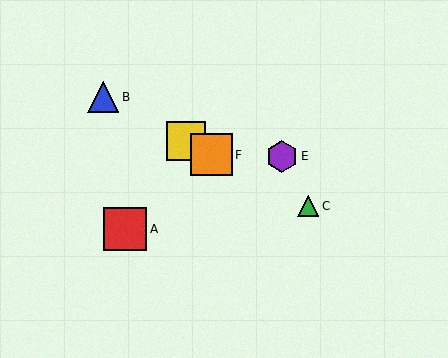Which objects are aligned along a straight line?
Objects B, C, D, F are aligned along a straight line.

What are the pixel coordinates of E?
Object E is at (282, 156).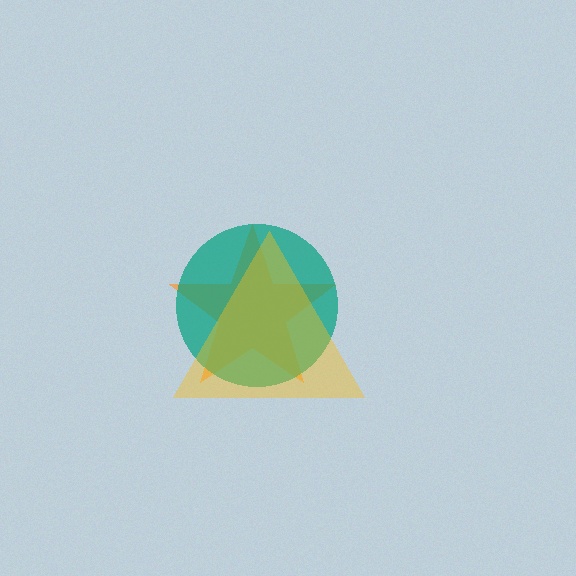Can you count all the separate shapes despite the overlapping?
Yes, there are 3 separate shapes.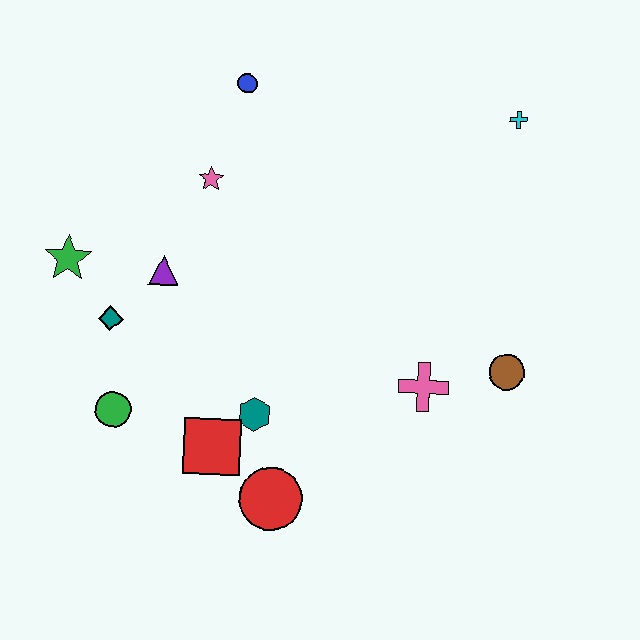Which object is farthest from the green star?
The cyan cross is farthest from the green star.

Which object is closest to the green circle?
The teal diamond is closest to the green circle.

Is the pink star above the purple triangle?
Yes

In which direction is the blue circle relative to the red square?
The blue circle is above the red square.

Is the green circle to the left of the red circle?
Yes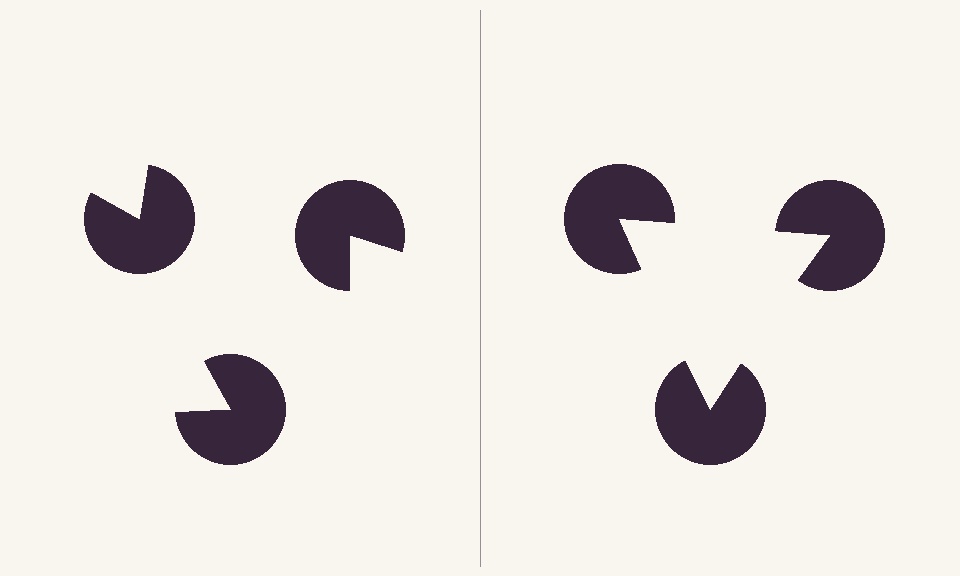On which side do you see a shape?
An illusory triangle appears on the right side. On the left side the wedge cuts are rotated, so no coherent shape forms.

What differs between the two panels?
The pac-man discs are positioned identically on both sides; only the wedge orientations differ. On the right they align to a triangle; on the left they are misaligned.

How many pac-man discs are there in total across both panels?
6 — 3 on each side.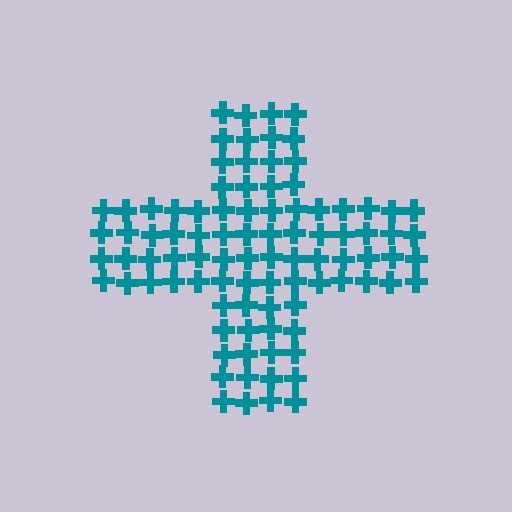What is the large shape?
The large shape is a cross.